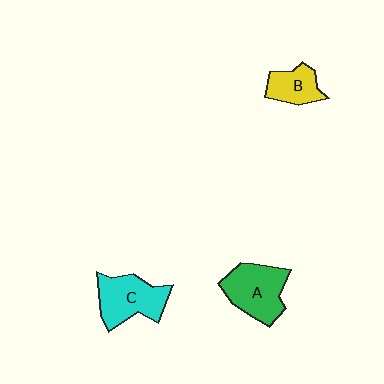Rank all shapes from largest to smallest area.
From largest to smallest: A (green), C (cyan), B (yellow).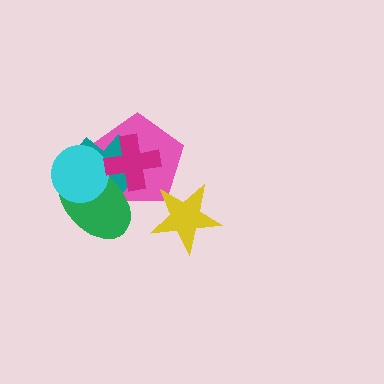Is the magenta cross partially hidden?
No, no other shape covers it.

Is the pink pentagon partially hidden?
Yes, it is partially covered by another shape.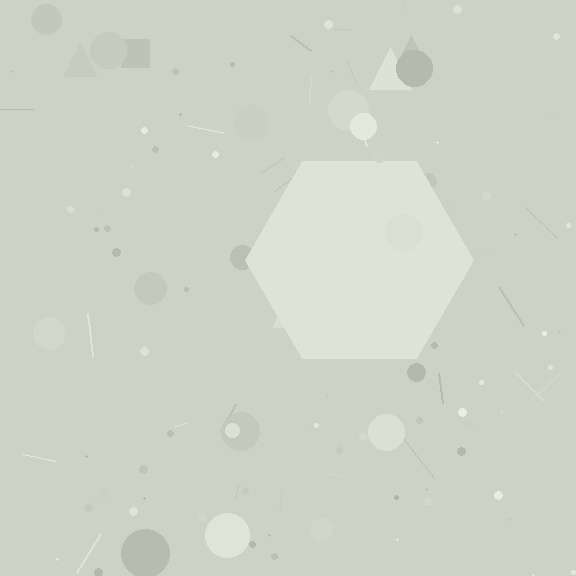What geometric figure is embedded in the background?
A hexagon is embedded in the background.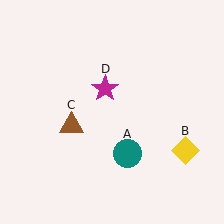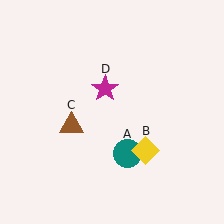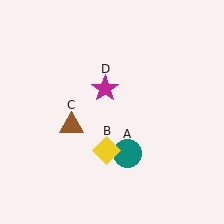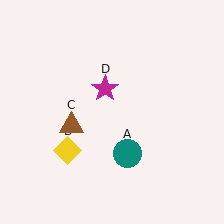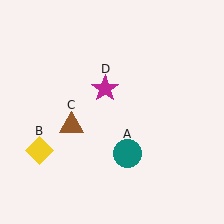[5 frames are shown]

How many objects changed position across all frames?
1 object changed position: yellow diamond (object B).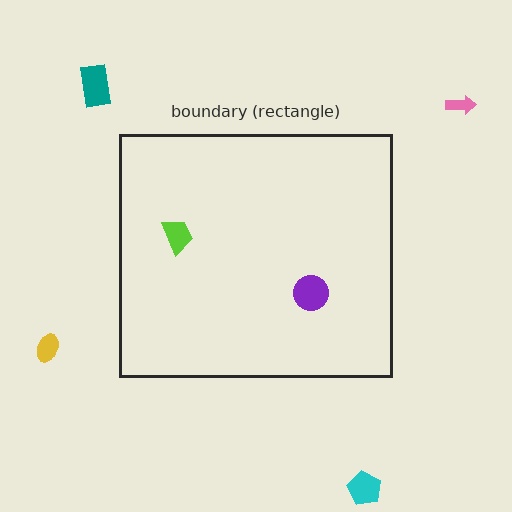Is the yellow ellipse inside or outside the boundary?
Outside.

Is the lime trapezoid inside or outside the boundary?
Inside.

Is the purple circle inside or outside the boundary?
Inside.